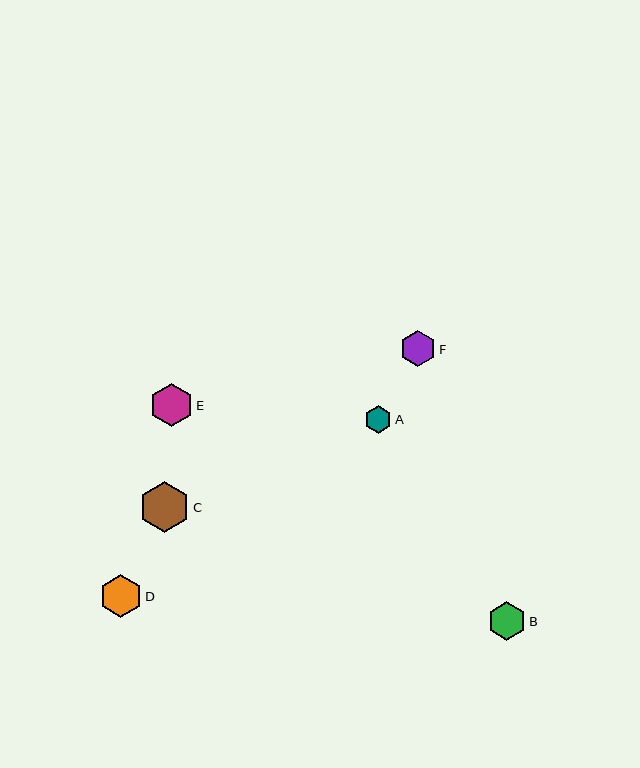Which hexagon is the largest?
Hexagon C is the largest with a size of approximately 51 pixels.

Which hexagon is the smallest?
Hexagon A is the smallest with a size of approximately 27 pixels.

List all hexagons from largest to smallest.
From largest to smallest: C, E, D, B, F, A.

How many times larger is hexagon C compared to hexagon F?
Hexagon C is approximately 1.4 times the size of hexagon F.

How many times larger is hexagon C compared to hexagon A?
Hexagon C is approximately 1.9 times the size of hexagon A.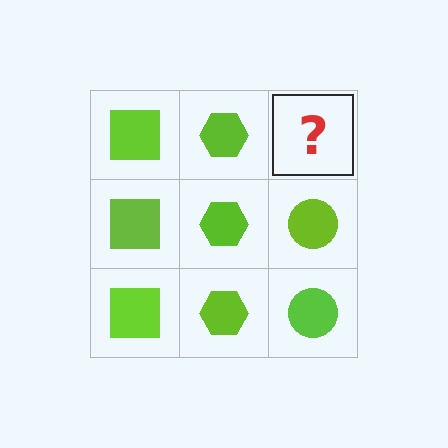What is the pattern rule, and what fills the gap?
The rule is that each column has a consistent shape. The gap should be filled with a lime circle.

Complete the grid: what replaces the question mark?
The question mark should be replaced with a lime circle.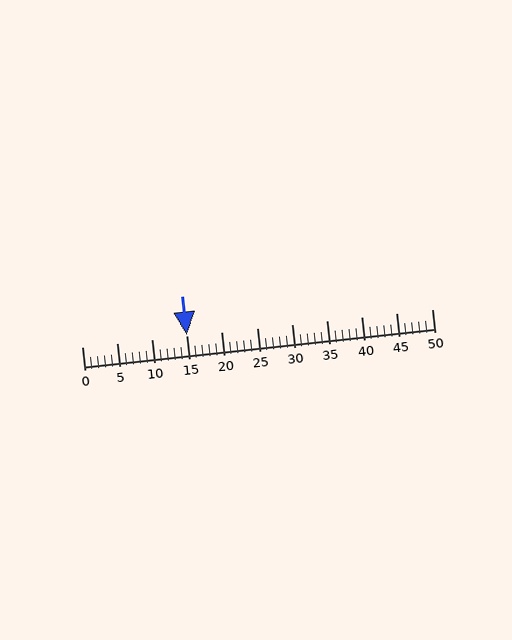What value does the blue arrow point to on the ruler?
The blue arrow points to approximately 15.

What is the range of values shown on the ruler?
The ruler shows values from 0 to 50.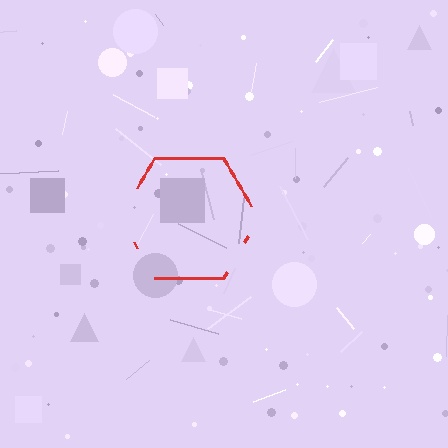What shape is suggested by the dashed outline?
The dashed outline suggests a hexagon.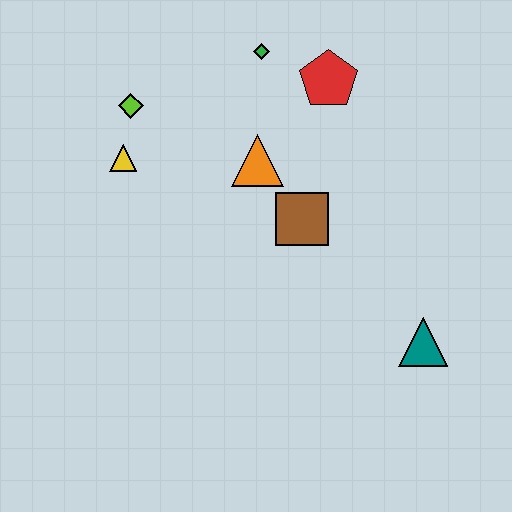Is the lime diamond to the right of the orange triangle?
No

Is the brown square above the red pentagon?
No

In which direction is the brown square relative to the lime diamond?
The brown square is to the right of the lime diamond.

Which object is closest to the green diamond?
The red pentagon is closest to the green diamond.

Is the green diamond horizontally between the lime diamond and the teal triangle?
Yes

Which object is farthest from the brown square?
The lime diamond is farthest from the brown square.